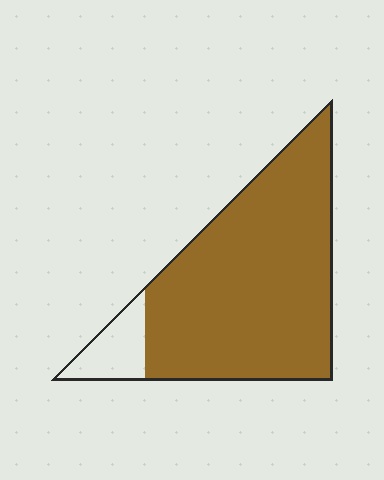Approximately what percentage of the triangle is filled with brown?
Approximately 90%.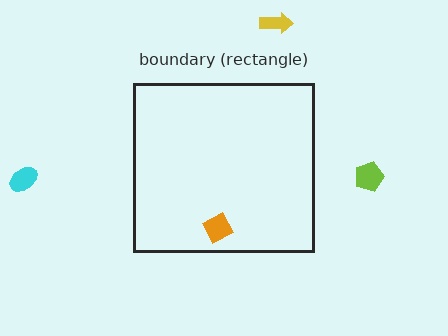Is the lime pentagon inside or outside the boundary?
Outside.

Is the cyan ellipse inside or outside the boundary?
Outside.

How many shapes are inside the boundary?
1 inside, 3 outside.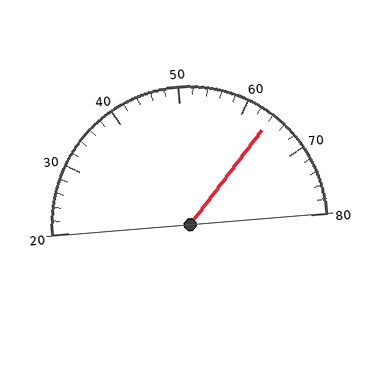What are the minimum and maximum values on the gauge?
The gauge ranges from 20 to 80.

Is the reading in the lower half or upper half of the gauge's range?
The reading is in the upper half of the range (20 to 80).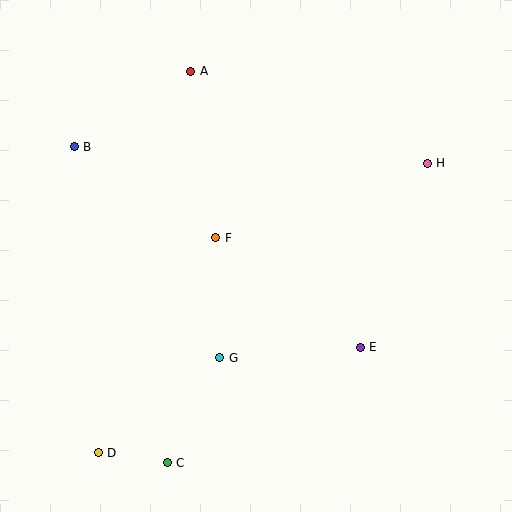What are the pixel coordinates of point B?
Point B is at (74, 147).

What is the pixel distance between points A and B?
The distance between A and B is 139 pixels.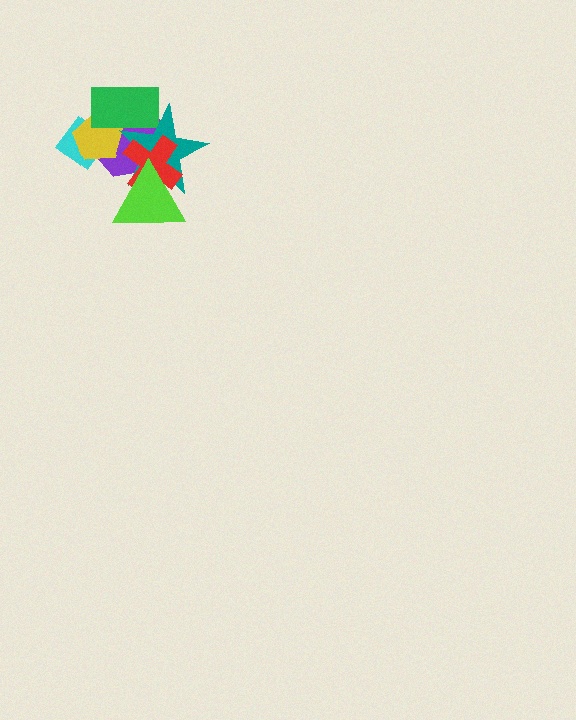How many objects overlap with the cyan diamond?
2 objects overlap with the cyan diamond.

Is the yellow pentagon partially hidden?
Yes, it is partially covered by another shape.